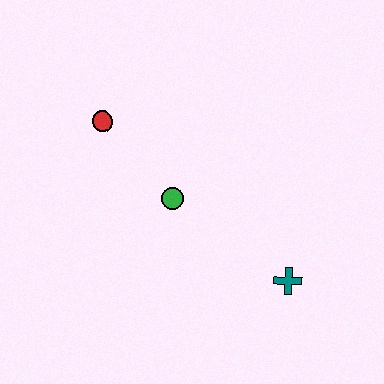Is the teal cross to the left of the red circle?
No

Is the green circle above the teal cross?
Yes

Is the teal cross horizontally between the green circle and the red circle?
No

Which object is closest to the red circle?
The green circle is closest to the red circle.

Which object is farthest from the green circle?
The teal cross is farthest from the green circle.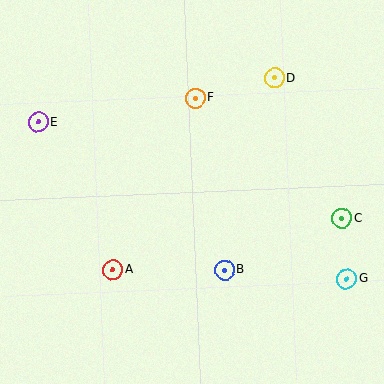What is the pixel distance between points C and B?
The distance between C and B is 128 pixels.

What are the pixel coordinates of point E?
Point E is at (38, 122).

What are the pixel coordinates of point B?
Point B is at (225, 270).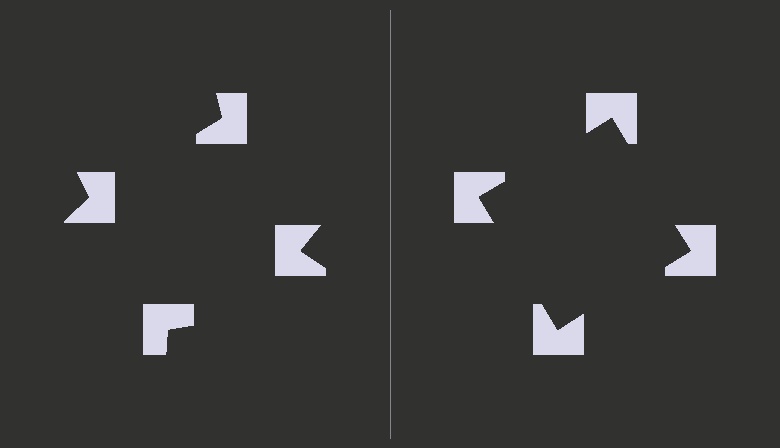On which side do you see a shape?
An illusory square appears on the right side. On the left side the wedge cuts are rotated, so no coherent shape forms.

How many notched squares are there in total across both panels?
8 — 4 on each side.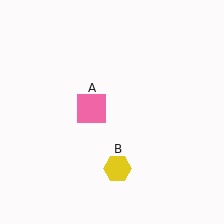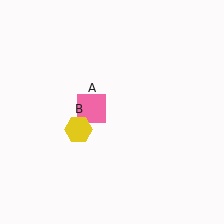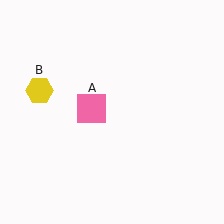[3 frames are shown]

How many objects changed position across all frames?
1 object changed position: yellow hexagon (object B).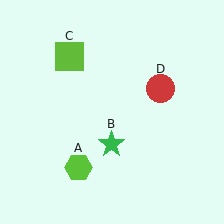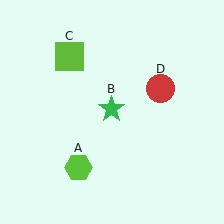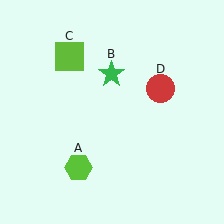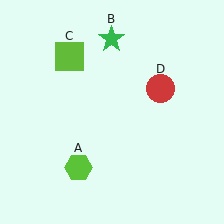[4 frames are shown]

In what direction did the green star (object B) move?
The green star (object B) moved up.